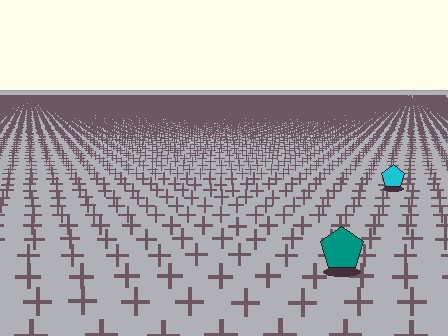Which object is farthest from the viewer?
The cyan pentagon is farthest from the viewer. It appears smaller and the ground texture around it is denser.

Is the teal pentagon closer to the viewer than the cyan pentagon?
Yes. The teal pentagon is closer — you can tell from the texture gradient: the ground texture is coarser near it.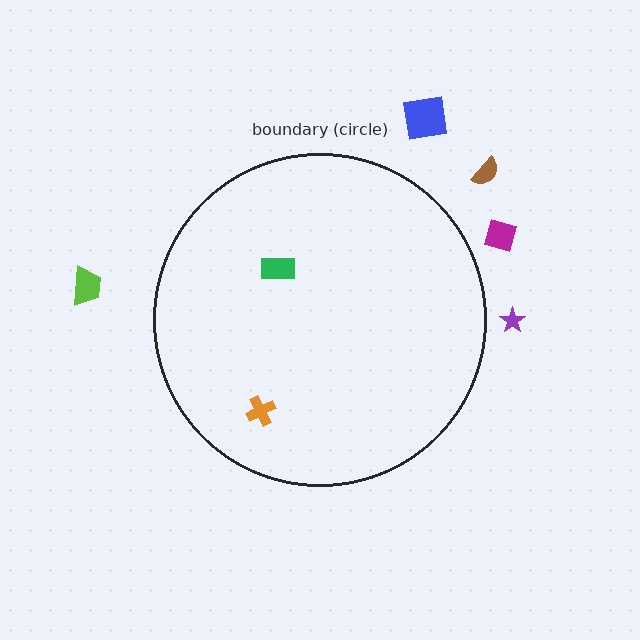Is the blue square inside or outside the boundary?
Outside.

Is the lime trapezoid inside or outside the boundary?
Outside.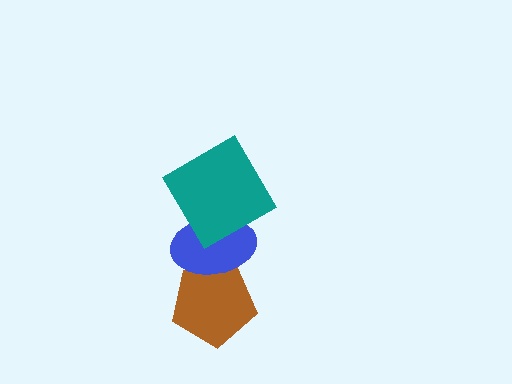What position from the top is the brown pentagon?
The brown pentagon is 3rd from the top.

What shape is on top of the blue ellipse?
The teal diamond is on top of the blue ellipse.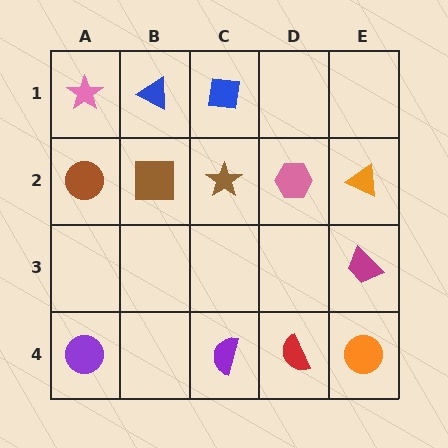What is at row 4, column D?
A red semicircle.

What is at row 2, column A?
A brown circle.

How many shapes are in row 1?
3 shapes.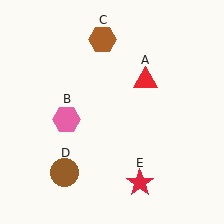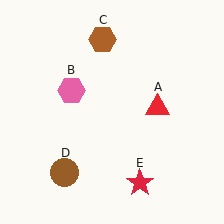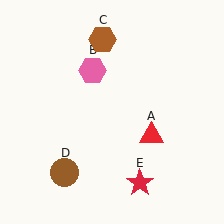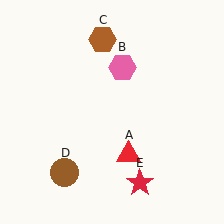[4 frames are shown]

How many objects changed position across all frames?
2 objects changed position: red triangle (object A), pink hexagon (object B).